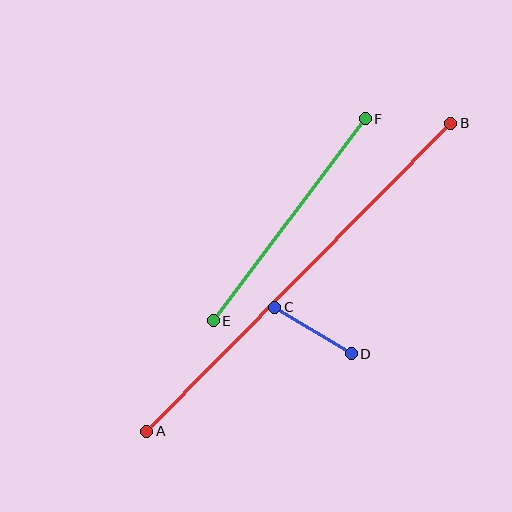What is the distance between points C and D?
The distance is approximately 90 pixels.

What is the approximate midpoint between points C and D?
The midpoint is at approximately (313, 330) pixels.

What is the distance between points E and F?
The distance is approximately 253 pixels.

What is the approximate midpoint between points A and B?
The midpoint is at approximately (299, 277) pixels.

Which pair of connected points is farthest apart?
Points A and B are farthest apart.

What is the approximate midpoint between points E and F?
The midpoint is at approximately (289, 220) pixels.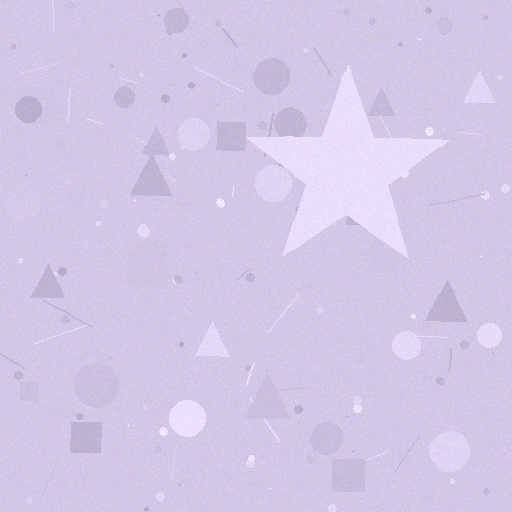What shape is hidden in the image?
A star is hidden in the image.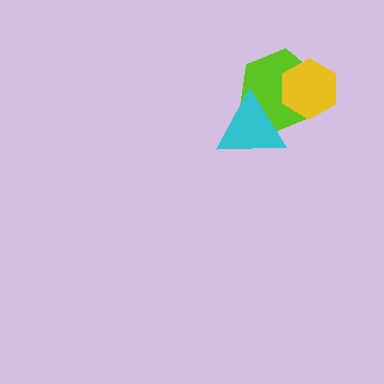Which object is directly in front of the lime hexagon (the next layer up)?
The yellow hexagon is directly in front of the lime hexagon.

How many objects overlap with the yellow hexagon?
1 object overlaps with the yellow hexagon.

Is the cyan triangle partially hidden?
No, no other shape covers it.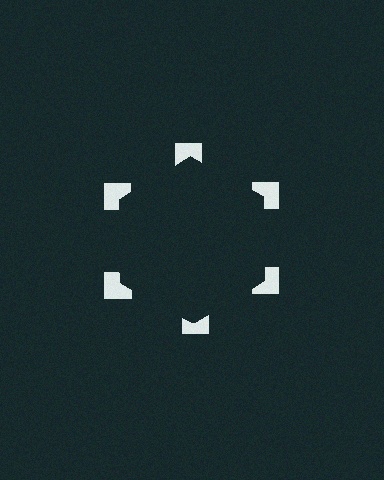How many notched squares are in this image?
There are 6 — one at each vertex of the illusory hexagon.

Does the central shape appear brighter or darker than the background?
It typically appears slightly darker than the background, even though no actual brightness change is drawn.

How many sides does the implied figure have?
6 sides.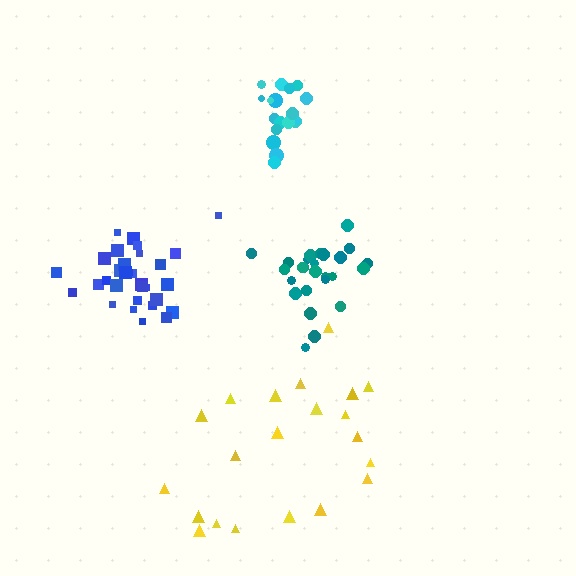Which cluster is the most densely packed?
Cyan.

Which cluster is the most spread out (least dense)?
Yellow.